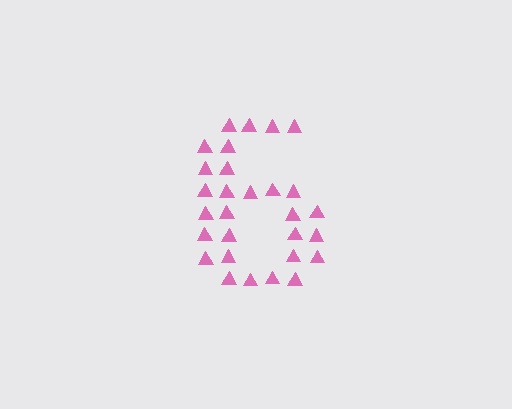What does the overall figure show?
The overall figure shows the digit 6.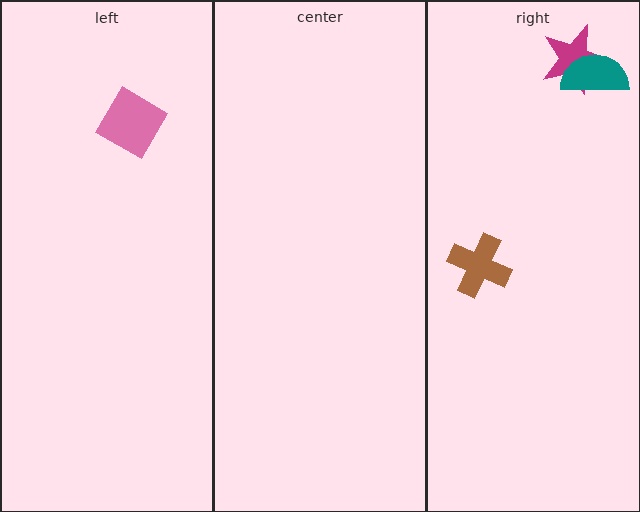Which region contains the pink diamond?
The left region.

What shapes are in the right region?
The magenta star, the brown cross, the teal semicircle.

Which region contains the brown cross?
The right region.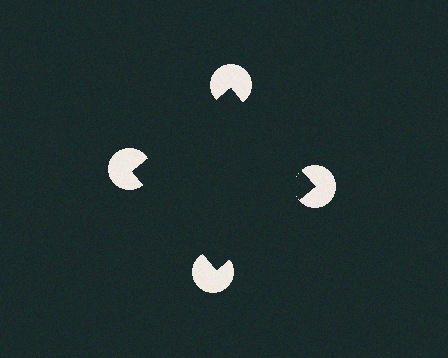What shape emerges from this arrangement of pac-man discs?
An illusory square — its edges are inferred from the aligned wedge cuts in the pac-man discs, not physically drawn.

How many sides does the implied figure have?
4 sides.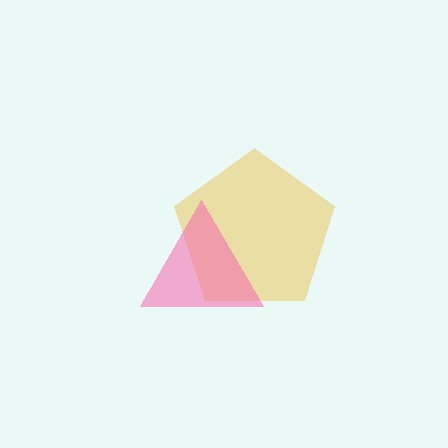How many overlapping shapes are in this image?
There are 2 overlapping shapes in the image.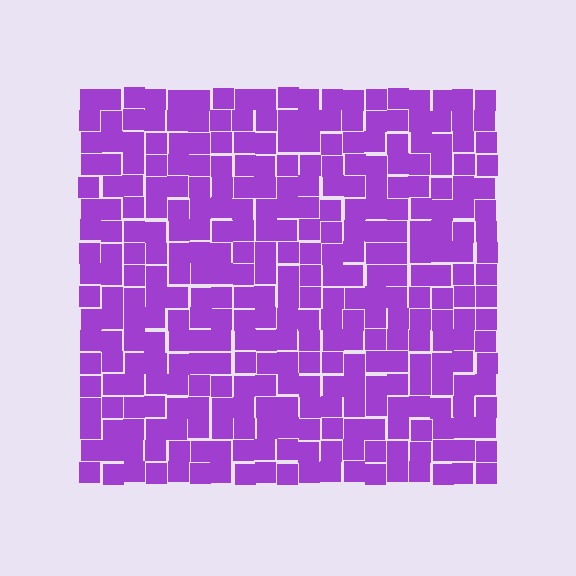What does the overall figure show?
The overall figure shows a square.